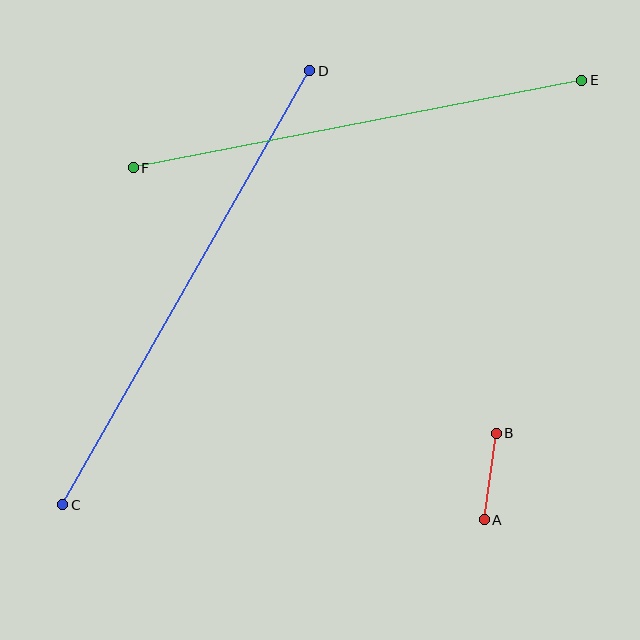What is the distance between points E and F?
The distance is approximately 457 pixels.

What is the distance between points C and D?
The distance is approximately 499 pixels.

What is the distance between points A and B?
The distance is approximately 87 pixels.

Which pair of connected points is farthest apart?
Points C and D are farthest apart.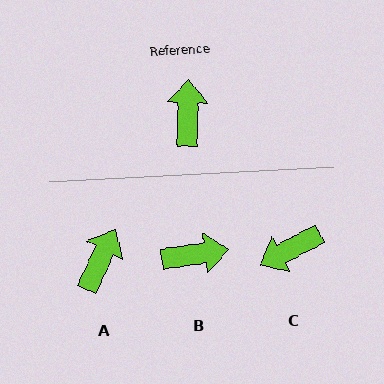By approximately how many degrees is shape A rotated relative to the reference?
Approximately 24 degrees clockwise.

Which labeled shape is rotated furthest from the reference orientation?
C, about 119 degrees away.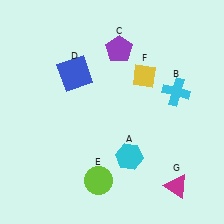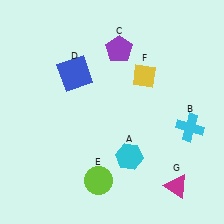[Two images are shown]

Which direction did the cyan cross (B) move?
The cyan cross (B) moved down.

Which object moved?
The cyan cross (B) moved down.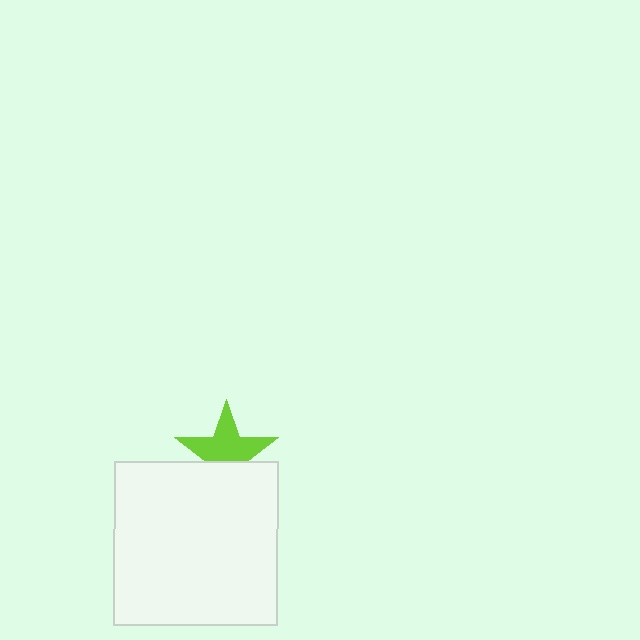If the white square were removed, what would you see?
You would see the complete lime star.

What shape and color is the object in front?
The object in front is a white square.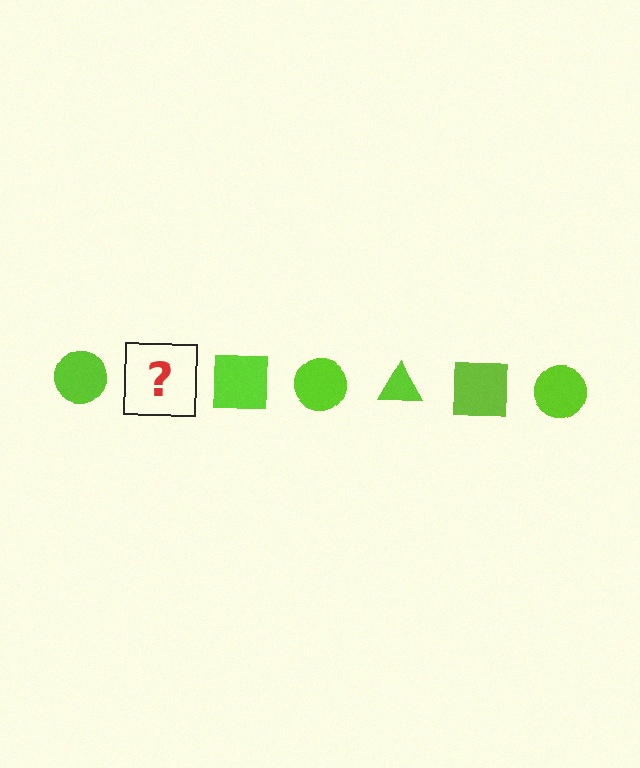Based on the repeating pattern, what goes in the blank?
The blank should be a lime triangle.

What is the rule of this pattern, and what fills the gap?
The rule is that the pattern cycles through circle, triangle, square shapes in lime. The gap should be filled with a lime triangle.